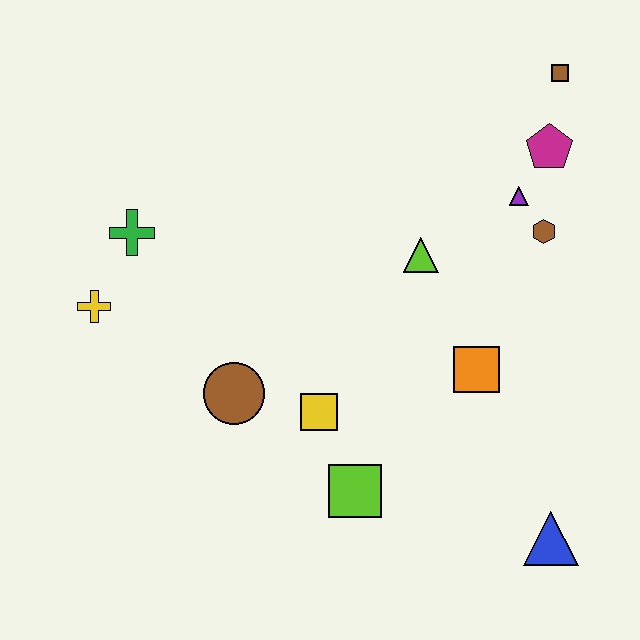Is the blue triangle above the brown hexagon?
No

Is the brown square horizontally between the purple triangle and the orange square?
No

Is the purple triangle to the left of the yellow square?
No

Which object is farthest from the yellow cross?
The brown square is farthest from the yellow cross.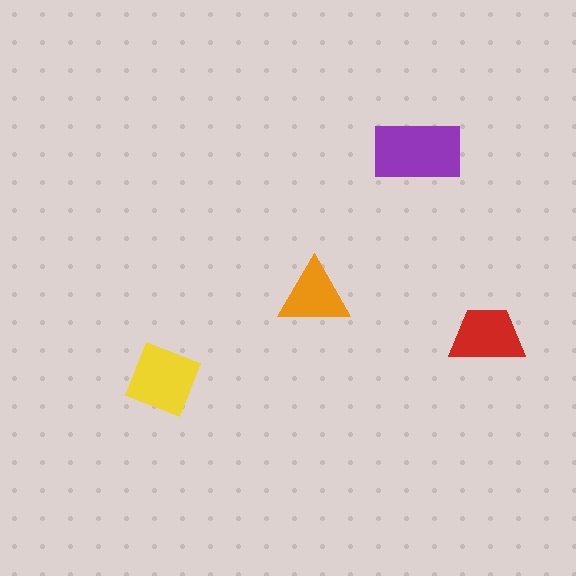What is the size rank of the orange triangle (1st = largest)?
4th.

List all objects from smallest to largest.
The orange triangle, the red trapezoid, the yellow square, the purple rectangle.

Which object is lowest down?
The yellow square is bottommost.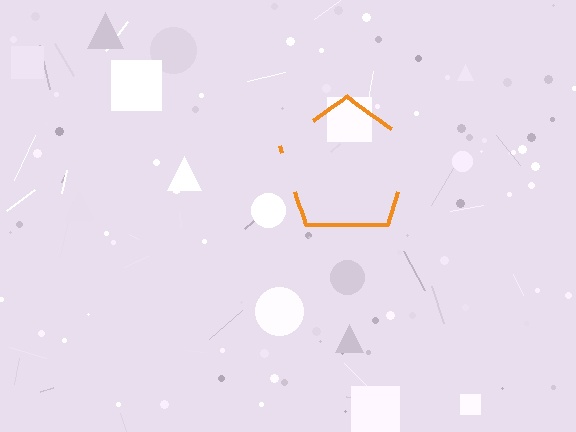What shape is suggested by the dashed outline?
The dashed outline suggests a pentagon.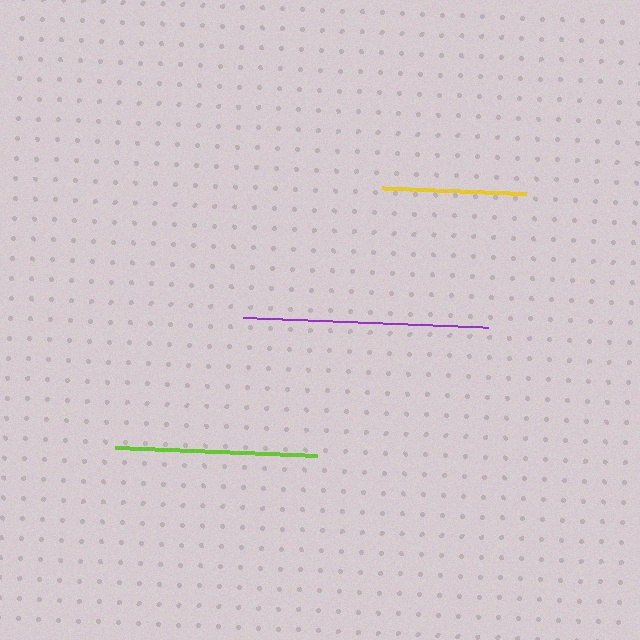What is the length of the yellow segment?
The yellow segment is approximately 144 pixels long.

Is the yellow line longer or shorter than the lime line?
The lime line is longer than the yellow line.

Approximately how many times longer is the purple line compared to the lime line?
The purple line is approximately 1.2 times the length of the lime line.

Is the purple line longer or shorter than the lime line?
The purple line is longer than the lime line.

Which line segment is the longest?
The purple line is the longest at approximately 245 pixels.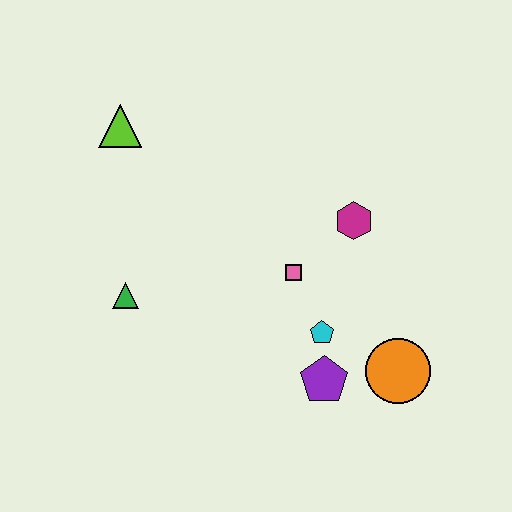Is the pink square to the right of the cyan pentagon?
No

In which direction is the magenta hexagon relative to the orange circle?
The magenta hexagon is above the orange circle.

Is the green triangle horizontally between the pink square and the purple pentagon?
No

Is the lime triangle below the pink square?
No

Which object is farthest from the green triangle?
The orange circle is farthest from the green triangle.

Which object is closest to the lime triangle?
The green triangle is closest to the lime triangle.